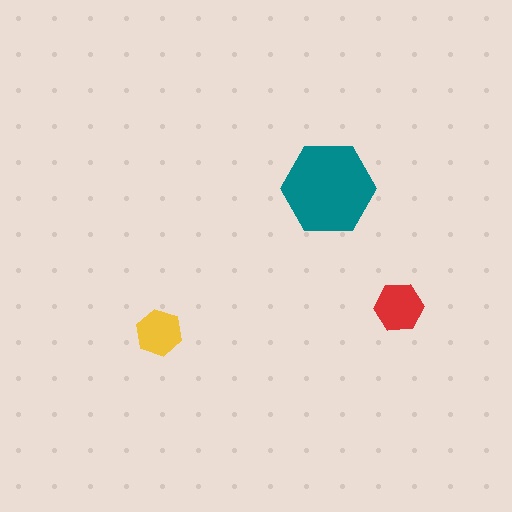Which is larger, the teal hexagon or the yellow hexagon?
The teal one.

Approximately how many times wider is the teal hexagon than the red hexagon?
About 2 times wider.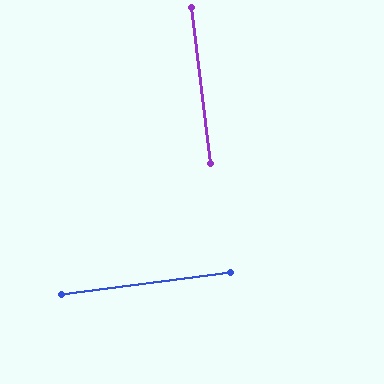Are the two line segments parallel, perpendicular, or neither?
Perpendicular — they meet at approximately 89°.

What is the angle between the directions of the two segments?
Approximately 89 degrees.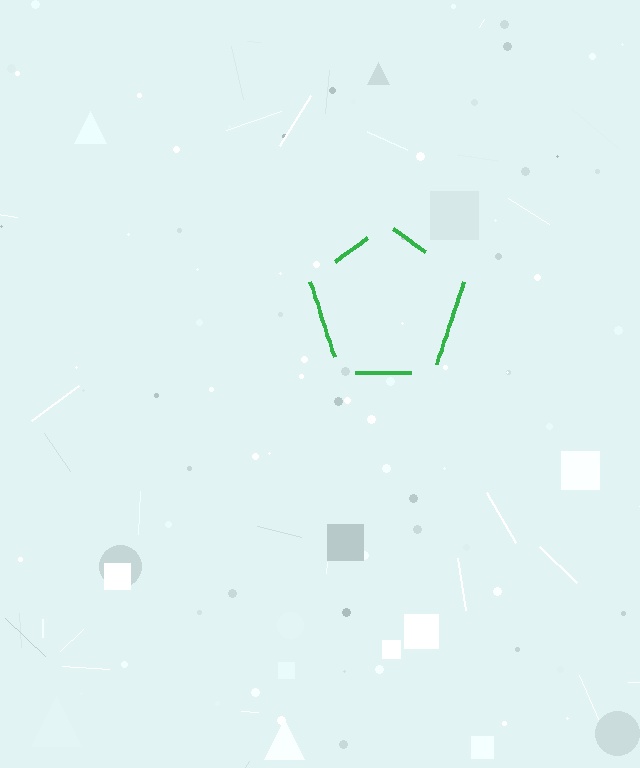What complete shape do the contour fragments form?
The contour fragments form a pentagon.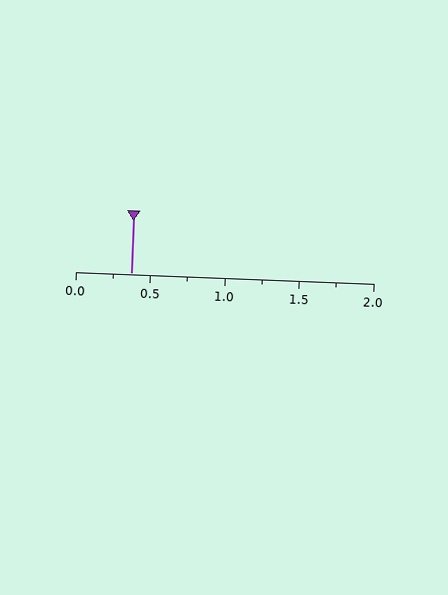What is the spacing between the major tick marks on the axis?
The major ticks are spaced 0.5 apart.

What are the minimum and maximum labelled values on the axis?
The axis runs from 0.0 to 2.0.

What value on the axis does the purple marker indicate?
The marker indicates approximately 0.38.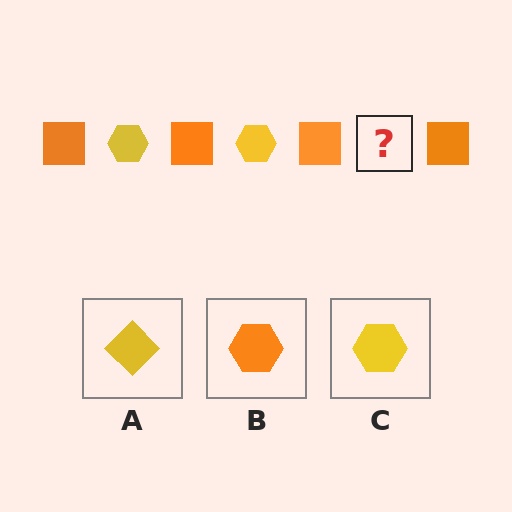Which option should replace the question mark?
Option C.